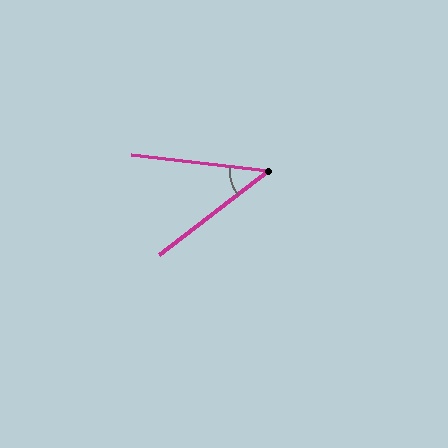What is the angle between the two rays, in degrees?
Approximately 44 degrees.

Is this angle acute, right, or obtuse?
It is acute.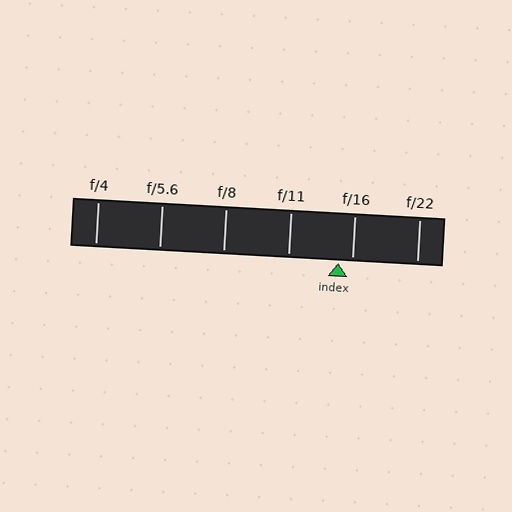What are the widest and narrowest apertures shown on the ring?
The widest aperture shown is f/4 and the narrowest is f/22.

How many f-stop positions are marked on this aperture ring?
There are 6 f-stop positions marked.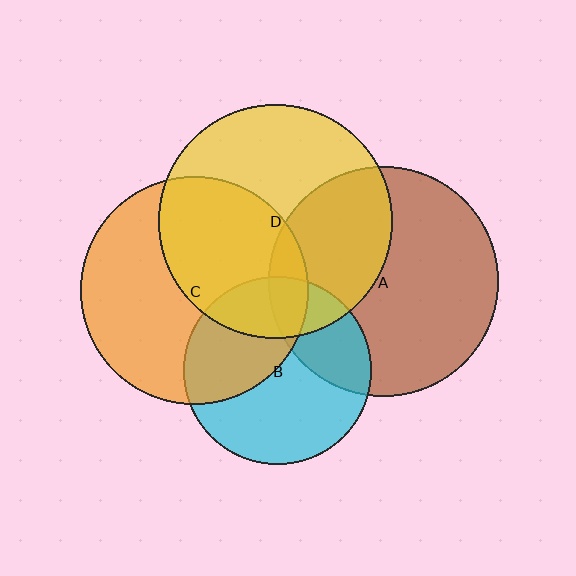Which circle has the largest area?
Circle D (yellow).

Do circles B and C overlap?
Yes.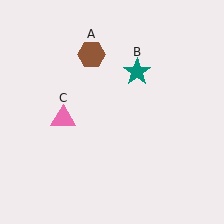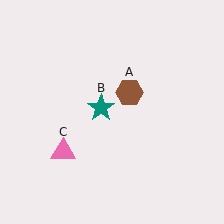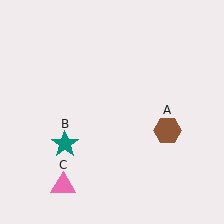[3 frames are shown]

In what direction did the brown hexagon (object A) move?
The brown hexagon (object A) moved down and to the right.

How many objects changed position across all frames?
3 objects changed position: brown hexagon (object A), teal star (object B), pink triangle (object C).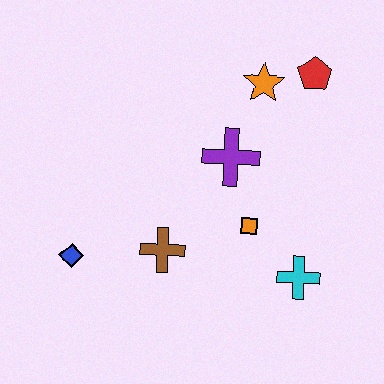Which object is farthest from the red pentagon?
The blue diamond is farthest from the red pentagon.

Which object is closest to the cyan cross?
The orange square is closest to the cyan cross.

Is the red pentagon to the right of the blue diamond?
Yes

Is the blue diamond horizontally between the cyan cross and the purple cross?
No